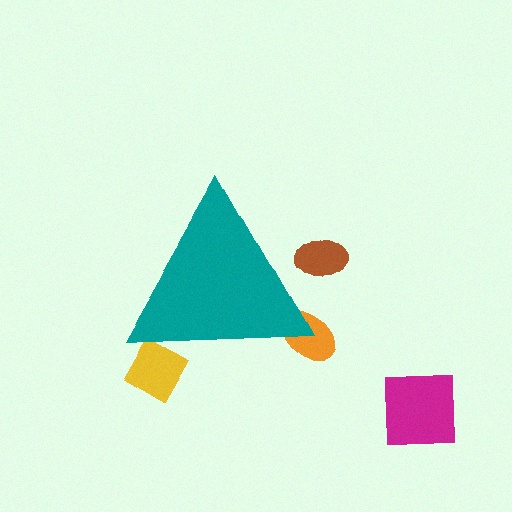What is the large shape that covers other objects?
A teal triangle.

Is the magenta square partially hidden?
No, the magenta square is fully visible.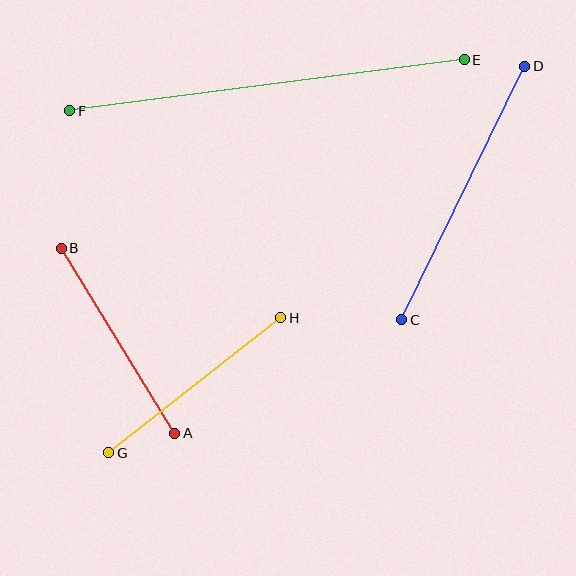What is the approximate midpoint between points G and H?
The midpoint is at approximately (195, 385) pixels.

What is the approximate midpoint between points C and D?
The midpoint is at approximately (463, 193) pixels.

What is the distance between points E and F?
The distance is approximately 397 pixels.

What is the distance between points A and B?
The distance is approximately 217 pixels.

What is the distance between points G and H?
The distance is approximately 219 pixels.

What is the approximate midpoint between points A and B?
The midpoint is at approximately (118, 341) pixels.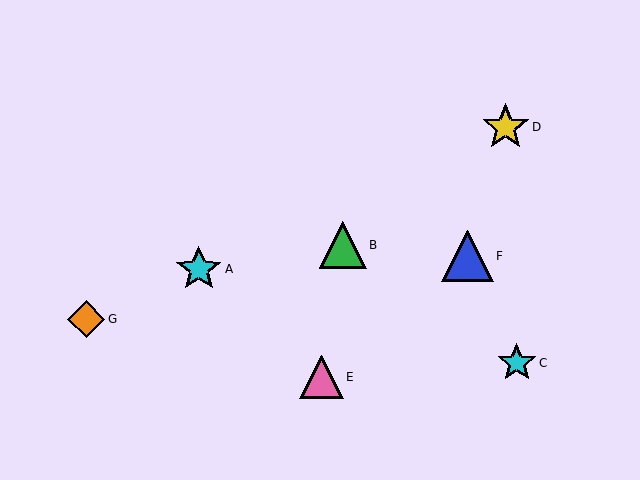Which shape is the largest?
The blue triangle (labeled F) is the largest.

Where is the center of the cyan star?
The center of the cyan star is at (517, 363).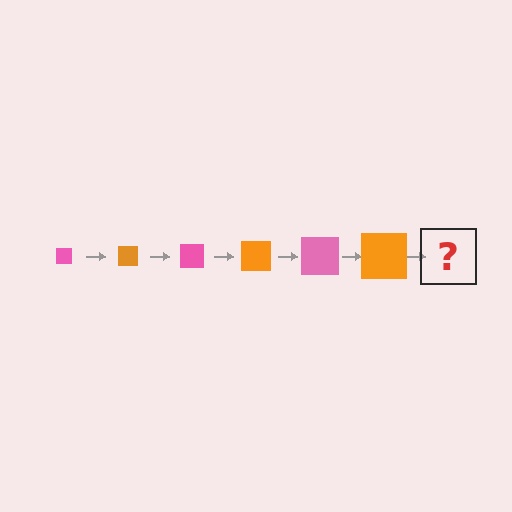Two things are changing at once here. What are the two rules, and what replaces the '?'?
The two rules are that the square grows larger each step and the color cycles through pink and orange. The '?' should be a pink square, larger than the previous one.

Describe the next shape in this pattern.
It should be a pink square, larger than the previous one.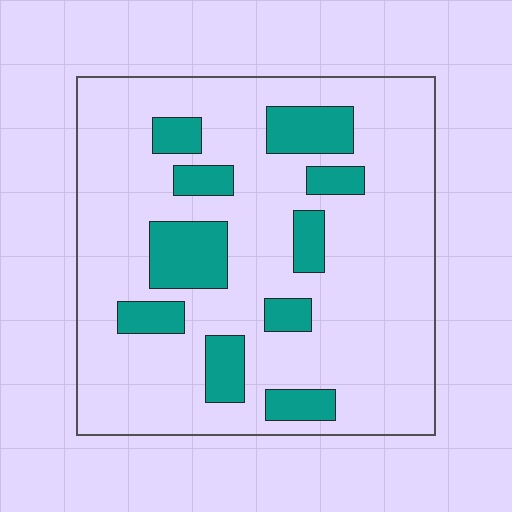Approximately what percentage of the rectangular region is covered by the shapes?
Approximately 20%.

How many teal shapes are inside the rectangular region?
10.